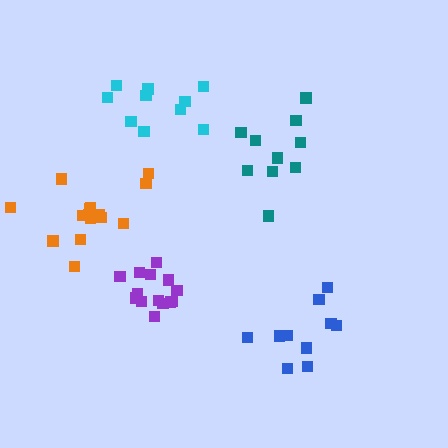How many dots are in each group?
Group 1: 14 dots, Group 2: 10 dots, Group 3: 10 dots, Group 4: 10 dots, Group 5: 15 dots (59 total).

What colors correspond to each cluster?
The clusters are colored: purple, cyan, blue, teal, orange.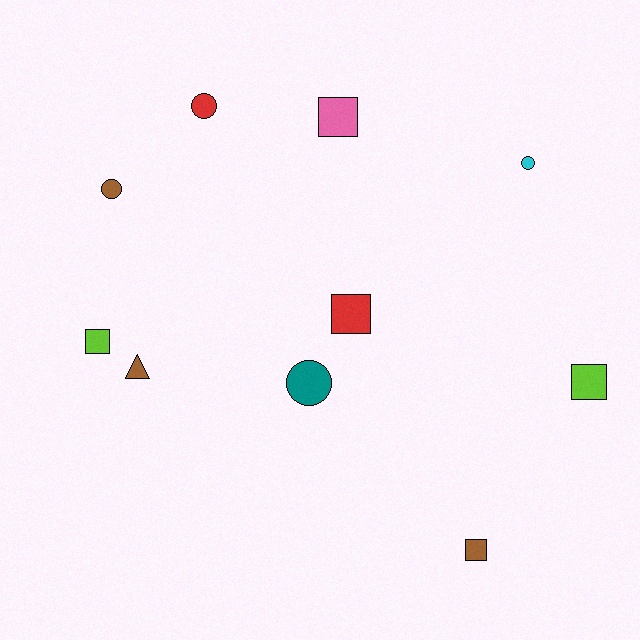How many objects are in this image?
There are 10 objects.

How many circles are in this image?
There are 4 circles.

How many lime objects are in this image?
There are 2 lime objects.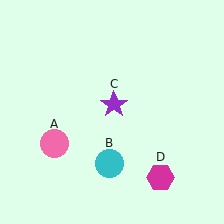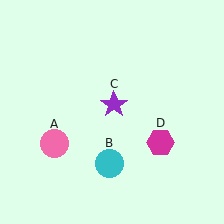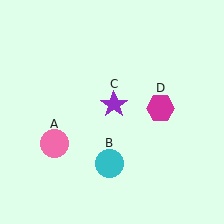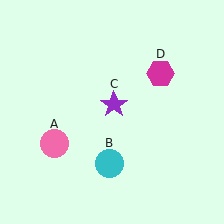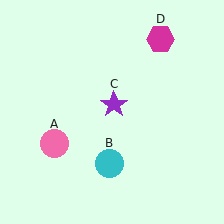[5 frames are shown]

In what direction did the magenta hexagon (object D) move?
The magenta hexagon (object D) moved up.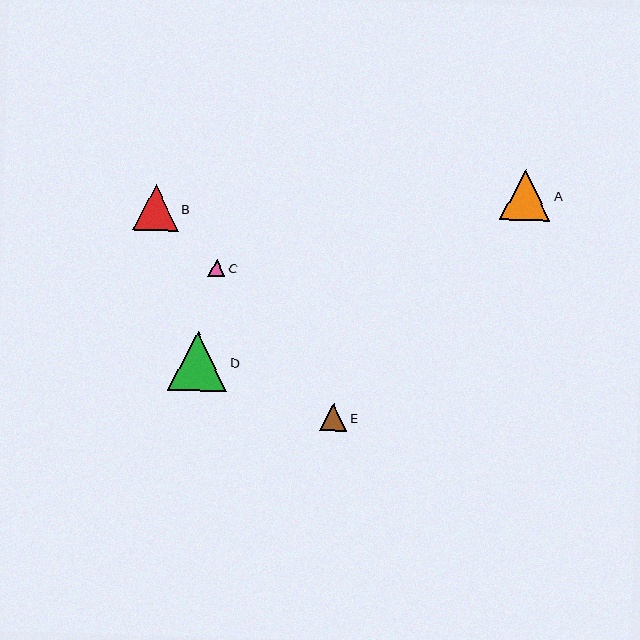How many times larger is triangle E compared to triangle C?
Triangle E is approximately 1.6 times the size of triangle C.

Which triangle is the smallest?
Triangle C is the smallest with a size of approximately 17 pixels.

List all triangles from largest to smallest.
From largest to smallest: D, A, B, E, C.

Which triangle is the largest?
Triangle D is the largest with a size of approximately 58 pixels.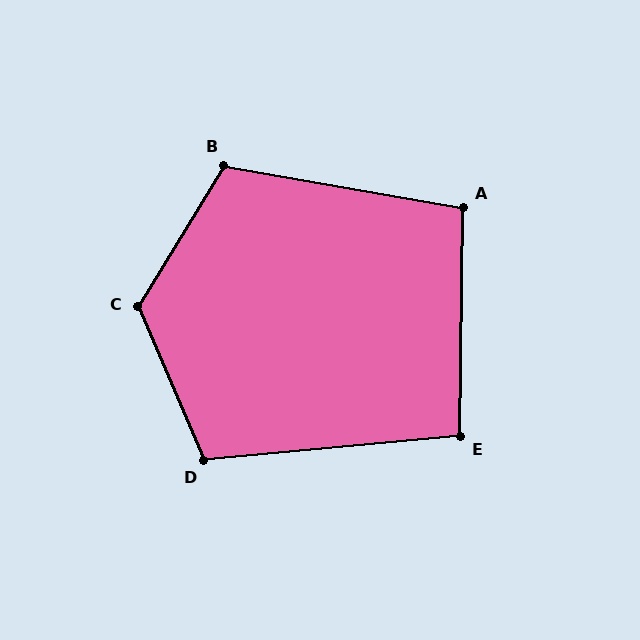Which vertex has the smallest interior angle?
E, at approximately 96 degrees.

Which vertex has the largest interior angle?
C, at approximately 126 degrees.